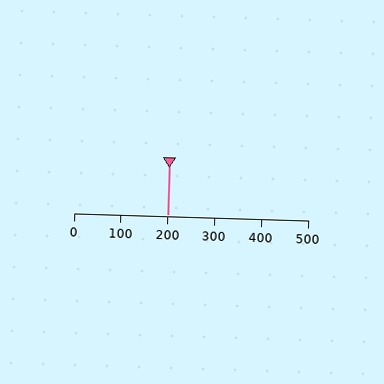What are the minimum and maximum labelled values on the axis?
The axis runs from 0 to 500.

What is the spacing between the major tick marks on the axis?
The major ticks are spaced 100 apart.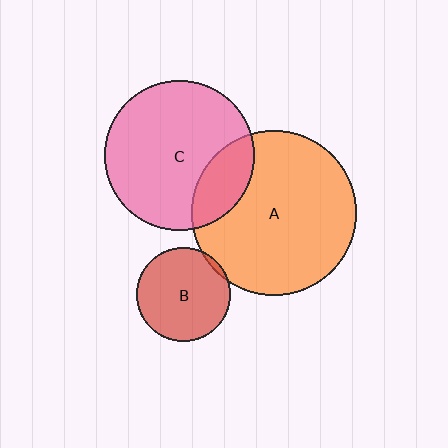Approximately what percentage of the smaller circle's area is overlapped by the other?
Approximately 20%.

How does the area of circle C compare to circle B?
Approximately 2.6 times.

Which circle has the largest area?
Circle A (orange).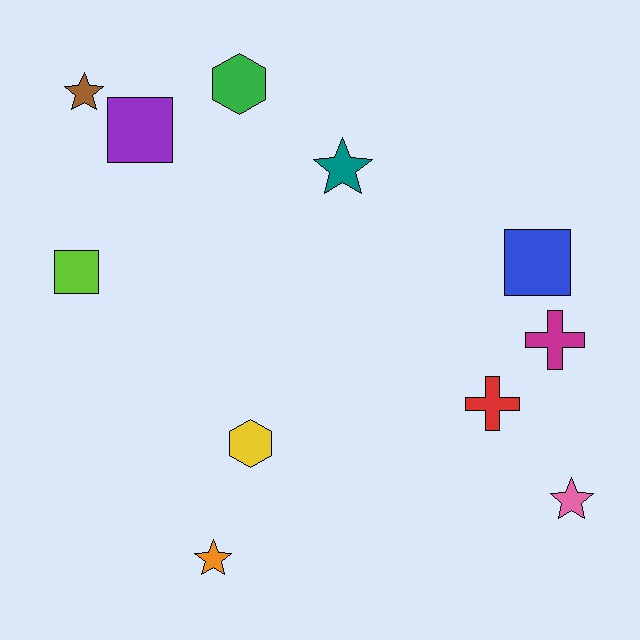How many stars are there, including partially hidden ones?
There are 4 stars.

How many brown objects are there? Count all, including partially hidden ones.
There is 1 brown object.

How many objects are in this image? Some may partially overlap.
There are 11 objects.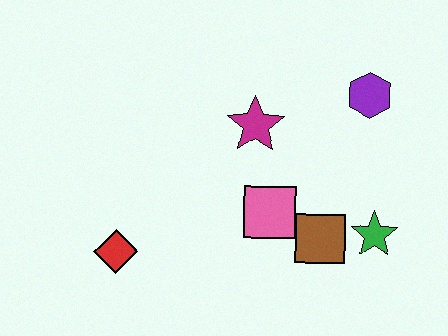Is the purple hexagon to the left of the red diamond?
No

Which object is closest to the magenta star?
The pink square is closest to the magenta star.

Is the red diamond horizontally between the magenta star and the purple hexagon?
No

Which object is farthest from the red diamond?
The purple hexagon is farthest from the red diamond.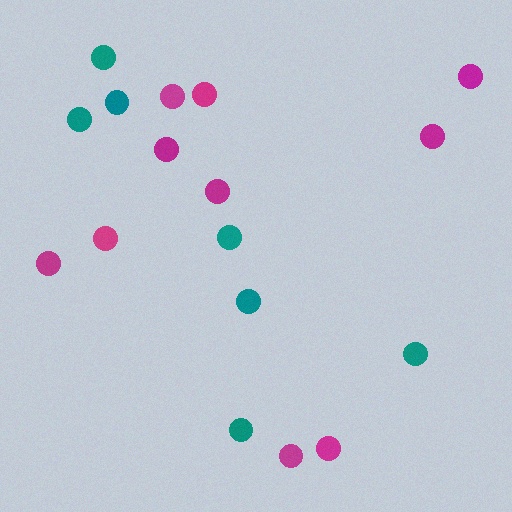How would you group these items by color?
There are 2 groups: one group of teal circles (7) and one group of magenta circles (10).